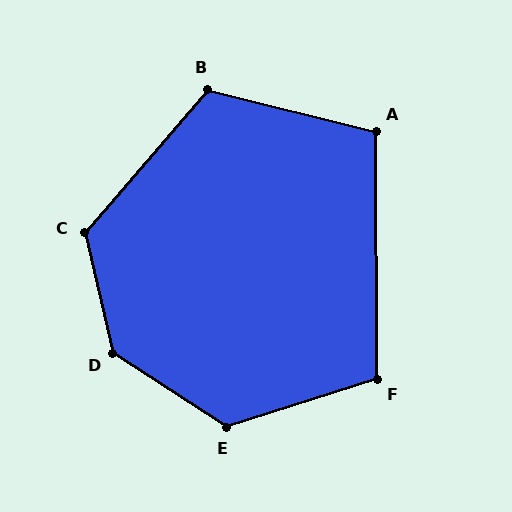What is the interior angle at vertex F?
Approximately 107 degrees (obtuse).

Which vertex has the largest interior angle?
D, at approximately 136 degrees.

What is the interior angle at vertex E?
Approximately 130 degrees (obtuse).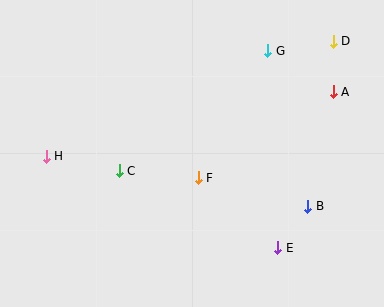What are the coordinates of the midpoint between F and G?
The midpoint between F and G is at (233, 114).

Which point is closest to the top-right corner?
Point D is closest to the top-right corner.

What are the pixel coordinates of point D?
Point D is at (333, 41).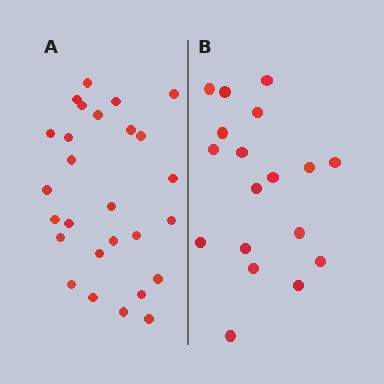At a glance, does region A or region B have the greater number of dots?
Region A (the left region) has more dots.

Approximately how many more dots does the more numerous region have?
Region A has roughly 8 or so more dots than region B.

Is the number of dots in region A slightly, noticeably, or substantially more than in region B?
Region A has substantially more. The ratio is roughly 1.5 to 1.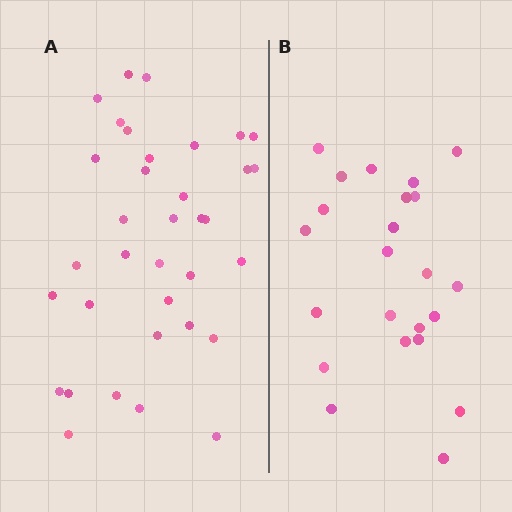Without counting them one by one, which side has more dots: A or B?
Region A (the left region) has more dots.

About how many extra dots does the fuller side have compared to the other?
Region A has roughly 12 or so more dots than region B.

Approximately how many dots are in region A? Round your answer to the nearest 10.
About 40 dots. (The exact count is 35, which rounds to 40.)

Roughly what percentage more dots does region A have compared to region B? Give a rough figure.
About 50% more.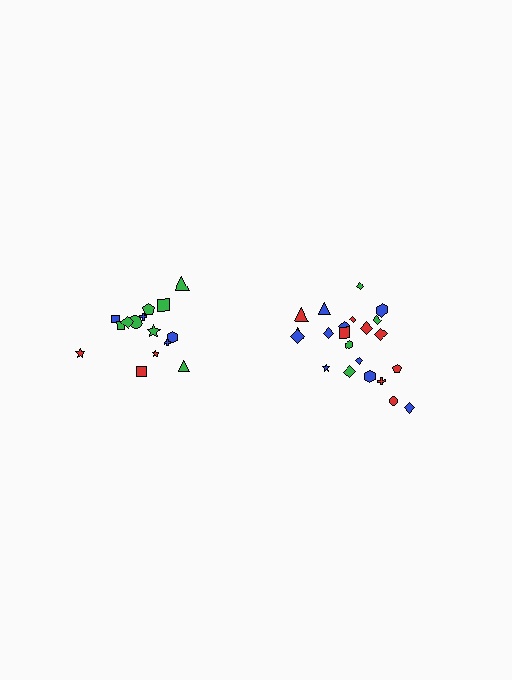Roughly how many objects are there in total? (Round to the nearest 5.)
Roughly 35 objects in total.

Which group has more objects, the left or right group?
The right group.